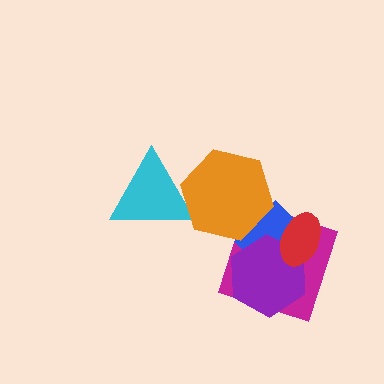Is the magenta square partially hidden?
Yes, it is partially covered by another shape.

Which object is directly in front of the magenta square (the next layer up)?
The blue diamond is directly in front of the magenta square.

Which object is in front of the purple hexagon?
The red ellipse is in front of the purple hexagon.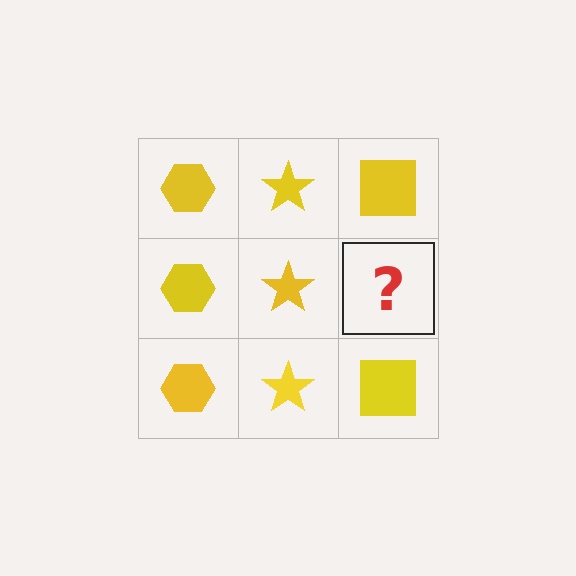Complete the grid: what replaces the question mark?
The question mark should be replaced with a yellow square.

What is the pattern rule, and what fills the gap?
The rule is that each column has a consistent shape. The gap should be filled with a yellow square.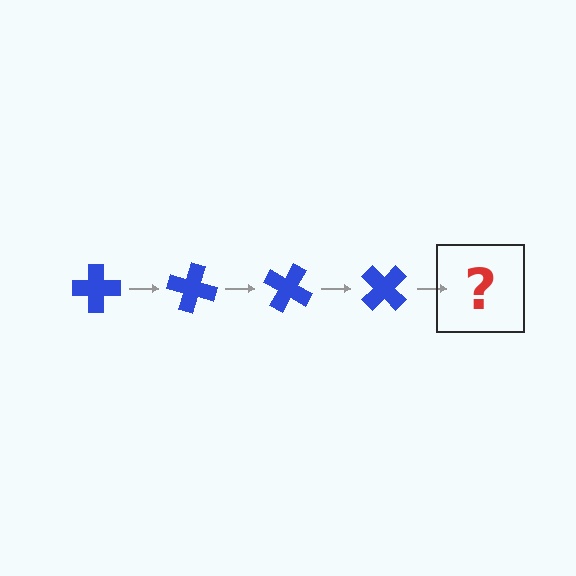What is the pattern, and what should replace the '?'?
The pattern is that the cross rotates 15 degrees each step. The '?' should be a blue cross rotated 60 degrees.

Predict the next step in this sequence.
The next step is a blue cross rotated 60 degrees.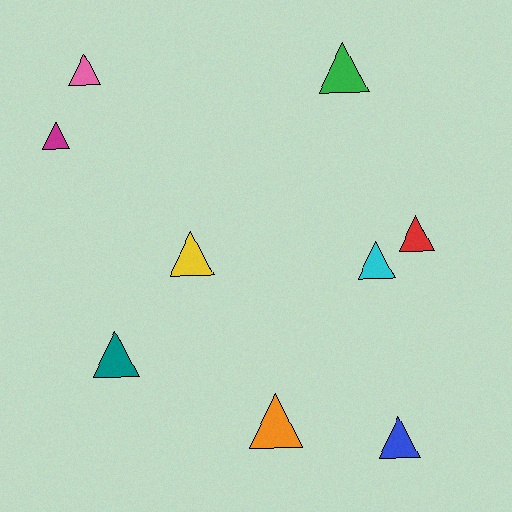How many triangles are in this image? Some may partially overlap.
There are 9 triangles.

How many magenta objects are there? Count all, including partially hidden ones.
There is 1 magenta object.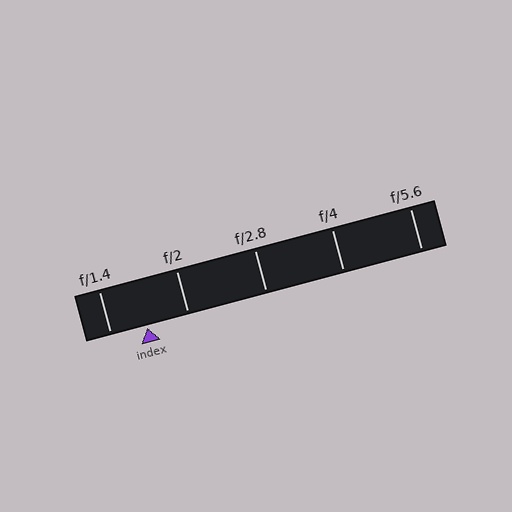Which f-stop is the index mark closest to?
The index mark is closest to f/1.4.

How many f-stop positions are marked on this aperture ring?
There are 5 f-stop positions marked.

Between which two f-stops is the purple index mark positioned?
The index mark is between f/1.4 and f/2.